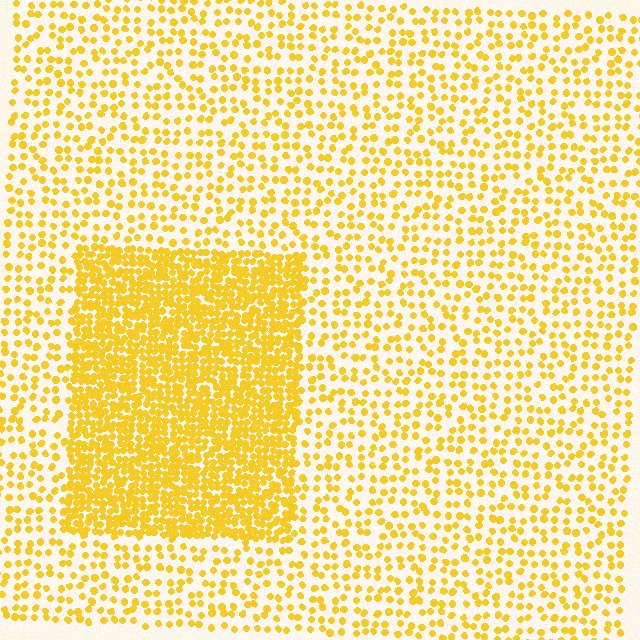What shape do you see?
I see a rectangle.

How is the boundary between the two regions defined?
The boundary is defined by a change in element density (approximately 2.7x ratio). All elements are the same color, size, and shape.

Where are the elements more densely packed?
The elements are more densely packed inside the rectangle boundary.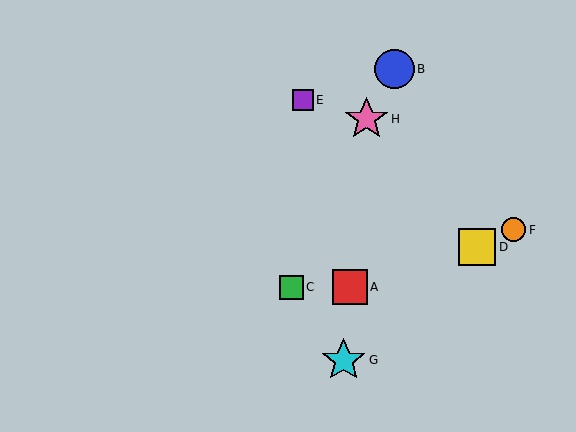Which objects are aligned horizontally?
Objects A, C are aligned horizontally.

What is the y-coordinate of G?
Object G is at y≈360.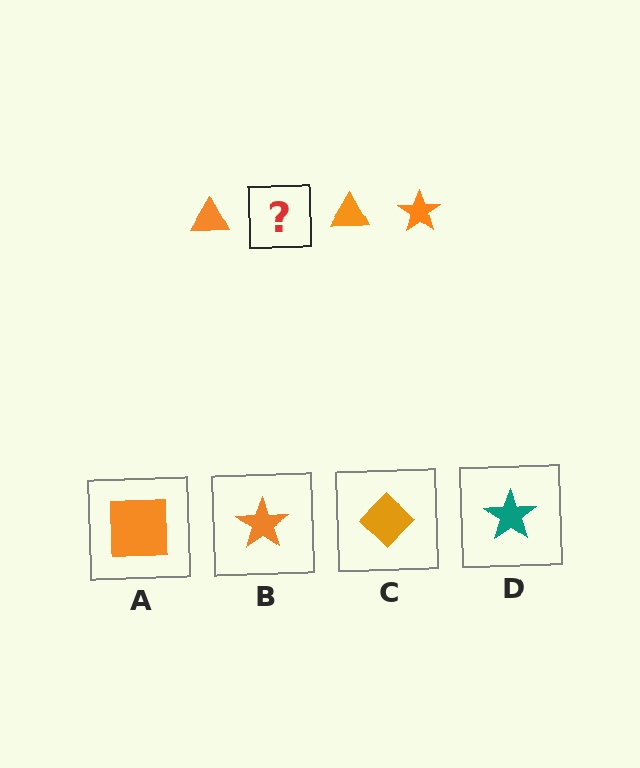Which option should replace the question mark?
Option B.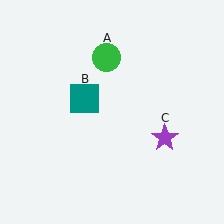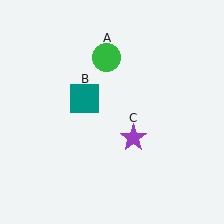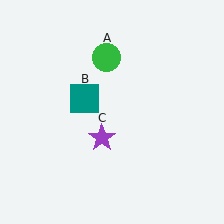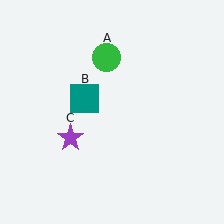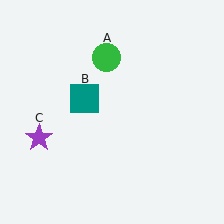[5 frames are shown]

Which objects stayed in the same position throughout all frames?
Green circle (object A) and teal square (object B) remained stationary.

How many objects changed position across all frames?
1 object changed position: purple star (object C).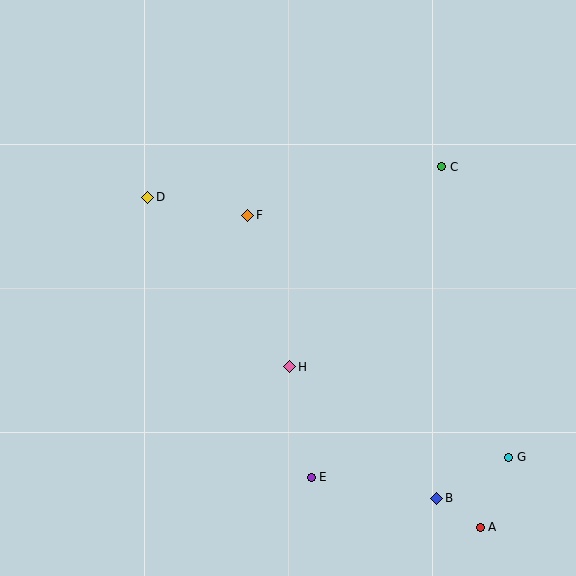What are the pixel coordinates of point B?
Point B is at (437, 498).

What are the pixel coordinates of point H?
Point H is at (290, 367).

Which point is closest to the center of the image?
Point H at (290, 367) is closest to the center.